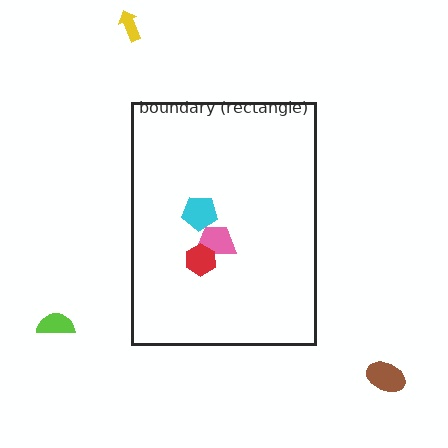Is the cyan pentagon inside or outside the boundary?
Inside.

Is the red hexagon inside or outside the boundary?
Inside.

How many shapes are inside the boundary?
3 inside, 3 outside.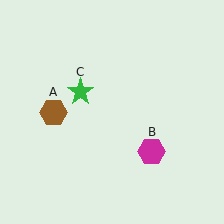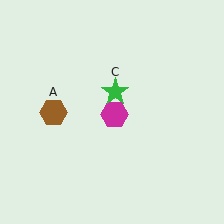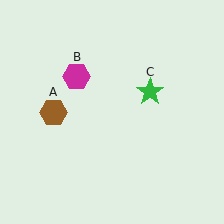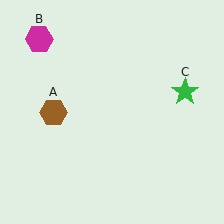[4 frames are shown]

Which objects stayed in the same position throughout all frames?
Brown hexagon (object A) remained stationary.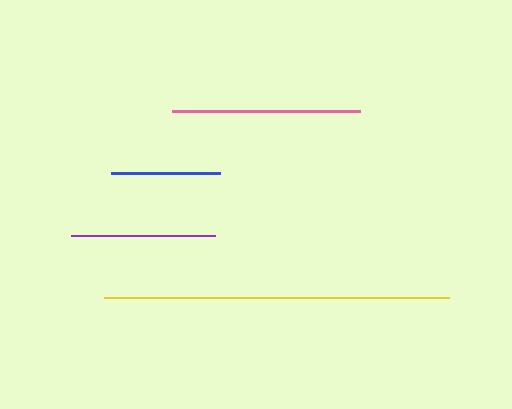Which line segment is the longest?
The yellow line is the longest at approximately 345 pixels.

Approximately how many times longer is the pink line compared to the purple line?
The pink line is approximately 1.3 times the length of the purple line.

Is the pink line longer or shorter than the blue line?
The pink line is longer than the blue line.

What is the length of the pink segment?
The pink segment is approximately 188 pixels long.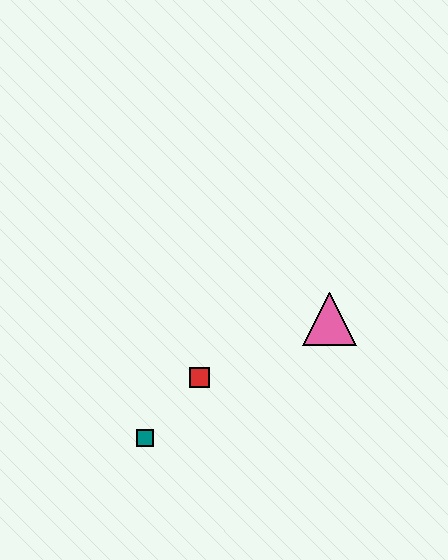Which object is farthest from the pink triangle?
The teal square is farthest from the pink triangle.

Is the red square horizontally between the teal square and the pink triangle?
Yes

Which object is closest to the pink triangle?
The red square is closest to the pink triangle.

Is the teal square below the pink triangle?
Yes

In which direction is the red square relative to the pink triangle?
The red square is to the left of the pink triangle.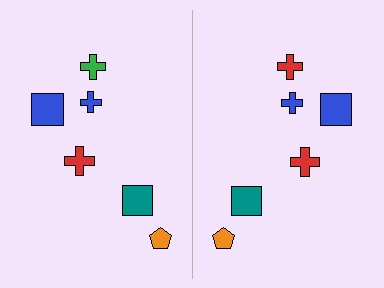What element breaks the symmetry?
The red cross on the right side breaks the symmetry — its mirror counterpart is green.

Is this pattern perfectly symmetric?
No, the pattern is not perfectly symmetric. The red cross on the right side breaks the symmetry — its mirror counterpart is green.